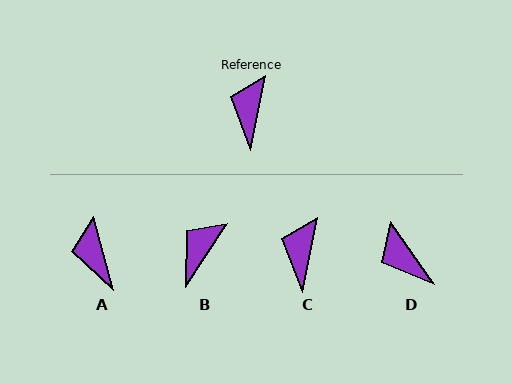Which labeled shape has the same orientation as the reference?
C.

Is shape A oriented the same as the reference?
No, it is off by about 26 degrees.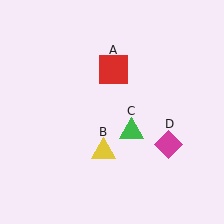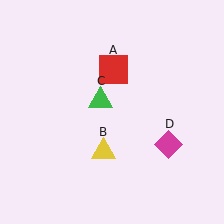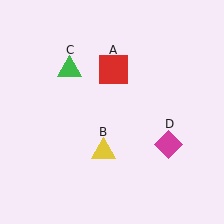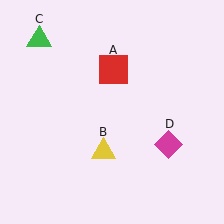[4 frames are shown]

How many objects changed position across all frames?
1 object changed position: green triangle (object C).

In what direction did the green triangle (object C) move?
The green triangle (object C) moved up and to the left.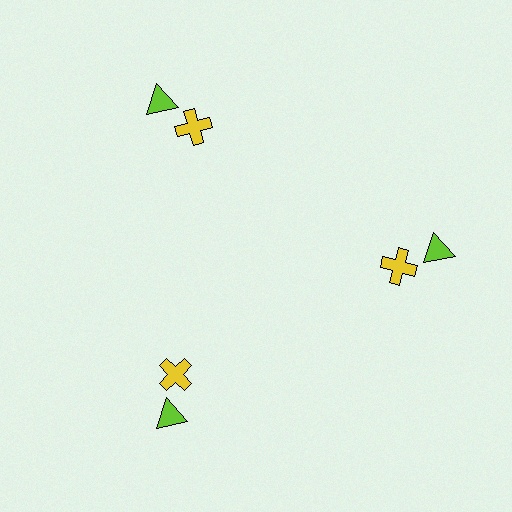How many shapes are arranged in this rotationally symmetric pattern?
There are 6 shapes, arranged in 3 groups of 2.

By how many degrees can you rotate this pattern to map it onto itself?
The pattern maps onto itself every 120 degrees of rotation.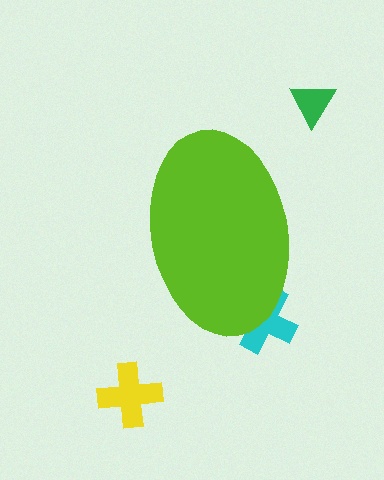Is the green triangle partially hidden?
No, the green triangle is fully visible.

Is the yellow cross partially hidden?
No, the yellow cross is fully visible.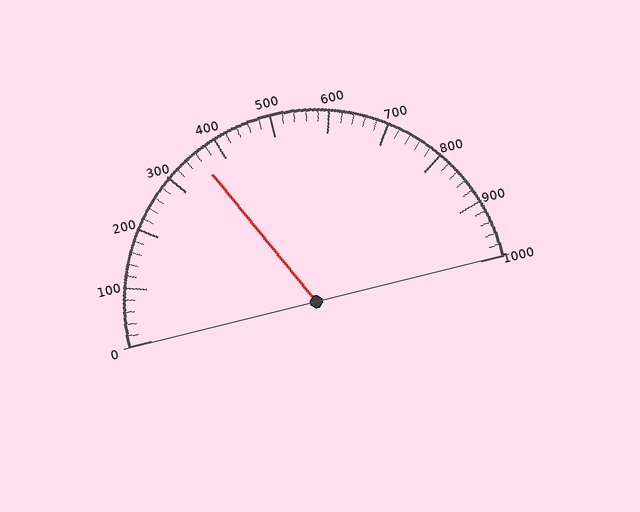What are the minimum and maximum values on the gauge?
The gauge ranges from 0 to 1000.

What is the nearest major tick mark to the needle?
The nearest major tick mark is 400.